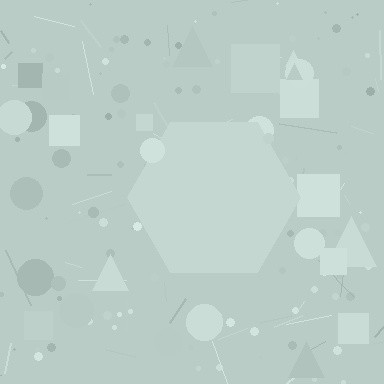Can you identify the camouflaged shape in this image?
The camouflaged shape is a hexagon.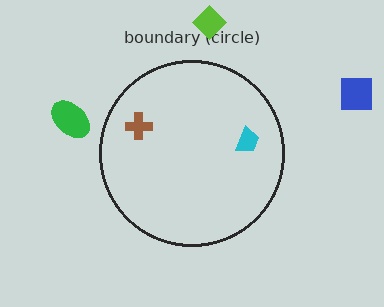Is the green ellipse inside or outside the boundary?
Outside.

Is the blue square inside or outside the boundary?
Outside.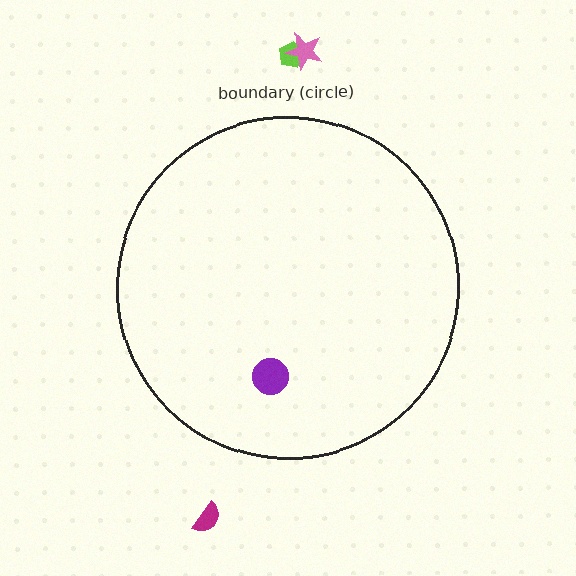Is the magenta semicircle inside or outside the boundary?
Outside.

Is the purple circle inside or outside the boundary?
Inside.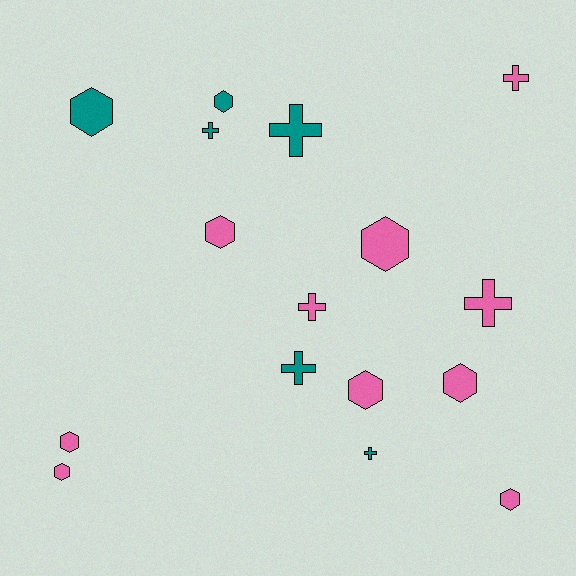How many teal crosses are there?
There are 4 teal crosses.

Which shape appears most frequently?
Hexagon, with 9 objects.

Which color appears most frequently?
Pink, with 10 objects.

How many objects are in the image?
There are 16 objects.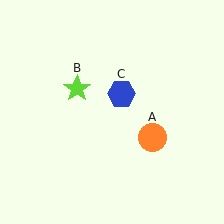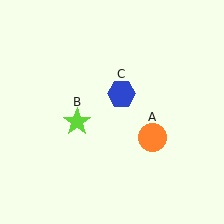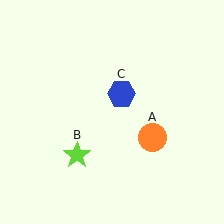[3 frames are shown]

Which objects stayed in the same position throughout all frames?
Orange circle (object A) and blue hexagon (object C) remained stationary.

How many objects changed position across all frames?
1 object changed position: lime star (object B).